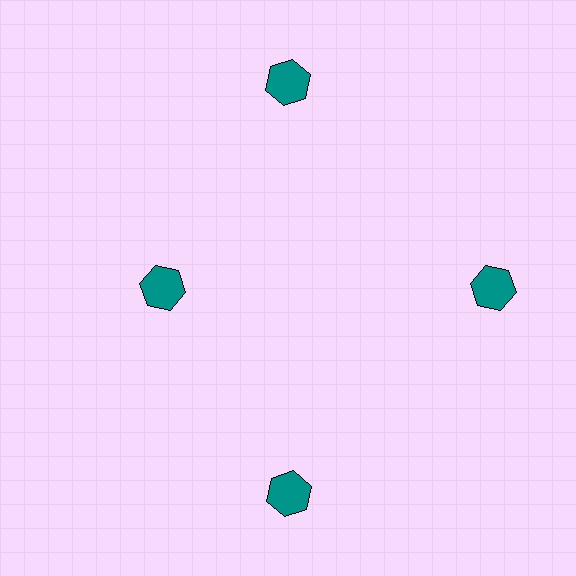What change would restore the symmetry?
The symmetry would be restored by moving it outward, back onto the ring so that all 4 hexagons sit at equal angles and equal distance from the center.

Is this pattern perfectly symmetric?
No. The 4 teal hexagons are arranged in a ring, but one element near the 9 o'clock position is pulled inward toward the center, breaking the 4-fold rotational symmetry.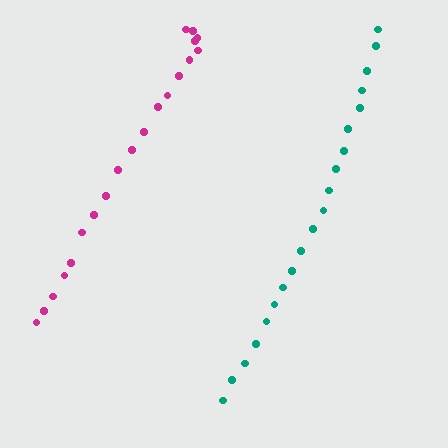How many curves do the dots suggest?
There are 2 distinct paths.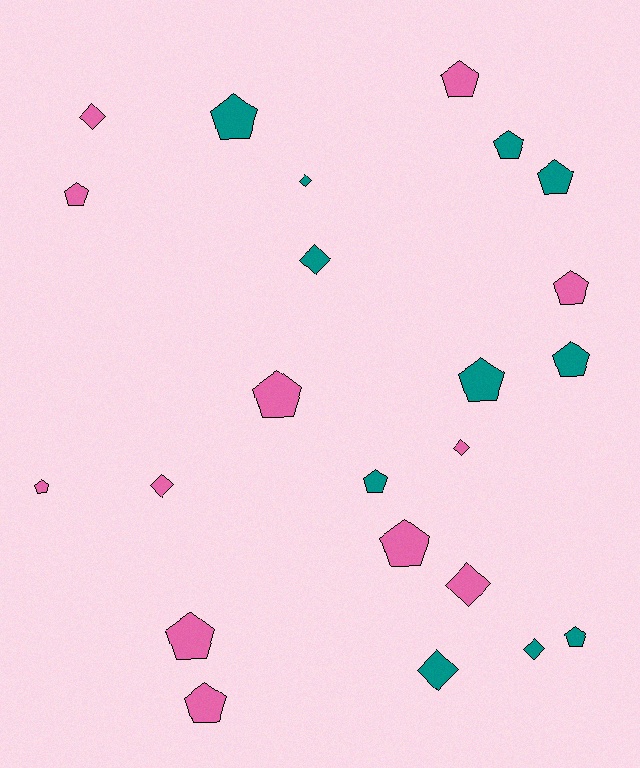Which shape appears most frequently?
Pentagon, with 15 objects.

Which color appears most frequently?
Pink, with 12 objects.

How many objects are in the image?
There are 23 objects.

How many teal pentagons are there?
There are 7 teal pentagons.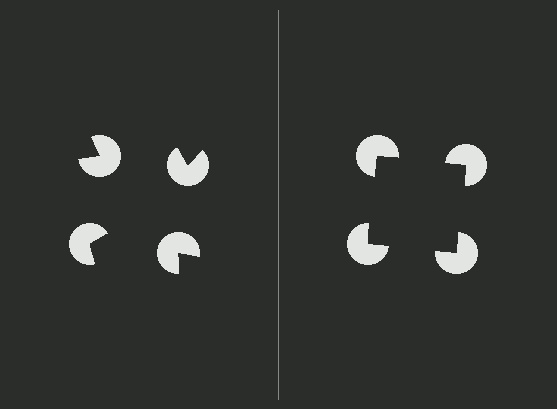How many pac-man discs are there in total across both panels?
8 — 4 on each side.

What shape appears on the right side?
An illusory square.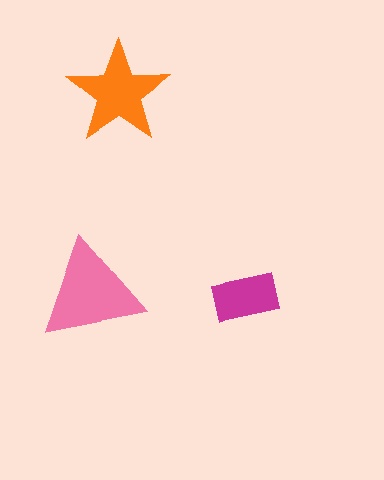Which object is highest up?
The orange star is topmost.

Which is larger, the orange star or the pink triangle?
The pink triangle.